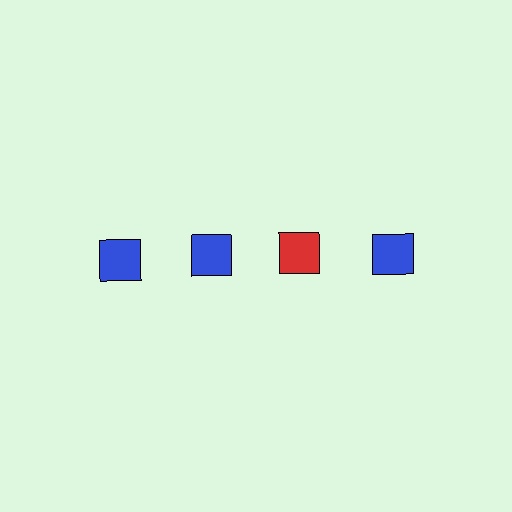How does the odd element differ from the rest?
It has a different color: red instead of blue.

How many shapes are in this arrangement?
There are 4 shapes arranged in a grid pattern.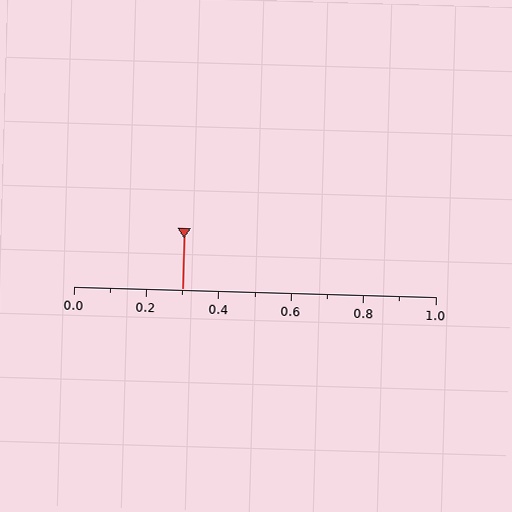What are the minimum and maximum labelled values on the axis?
The axis runs from 0.0 to 1.0.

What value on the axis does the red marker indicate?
The marker indicates approximately 0.3.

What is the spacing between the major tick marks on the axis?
The major ticks are spaced 0.2 apart.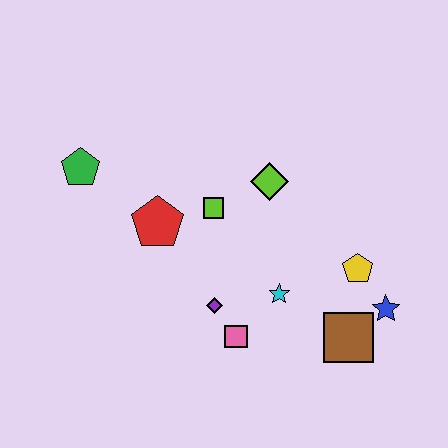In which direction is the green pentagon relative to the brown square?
The green pentagon is to the left of the brown square.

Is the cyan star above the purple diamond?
Yes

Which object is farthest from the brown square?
The green pentagon is farthest from the brown square.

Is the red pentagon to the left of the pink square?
Yes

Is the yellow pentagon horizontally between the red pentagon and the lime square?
No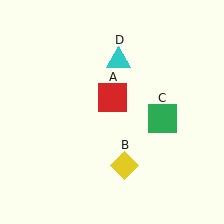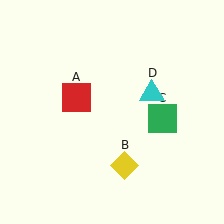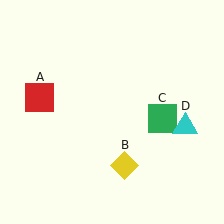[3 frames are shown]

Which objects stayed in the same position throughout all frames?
Yellow diamond (object B) and green square (object C) remained stationary.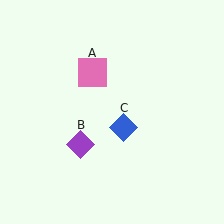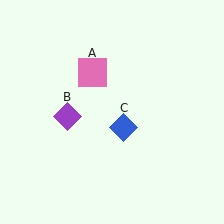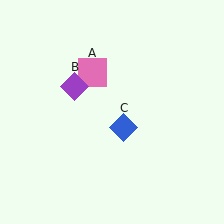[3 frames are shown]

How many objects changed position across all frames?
1 object changed position: purple diamond (object B).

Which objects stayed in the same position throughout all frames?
Pink square (object A) and blue diamond (object C) remained stationary.